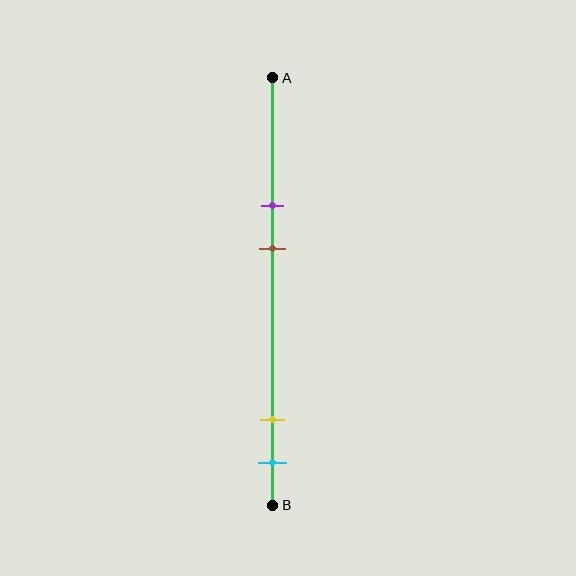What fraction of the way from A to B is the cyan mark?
The cyan mark is approximately 90% (0.9) of the way from A to B.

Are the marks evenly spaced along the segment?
No, the marks are not evenly spaced.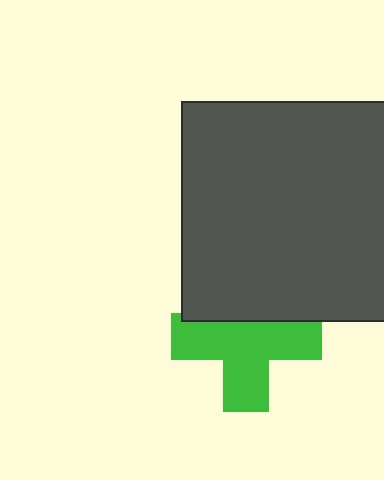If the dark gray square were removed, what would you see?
You would see the complete green cross.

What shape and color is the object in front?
The object in front is a dark gray square.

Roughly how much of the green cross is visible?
Most of it is visible (roughly 70%).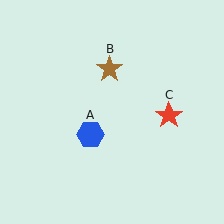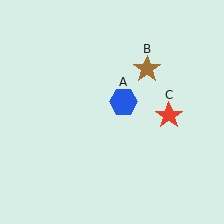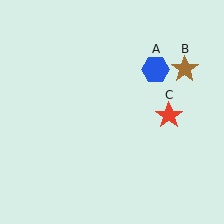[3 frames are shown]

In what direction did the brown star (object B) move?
The brown star (object B) moved right.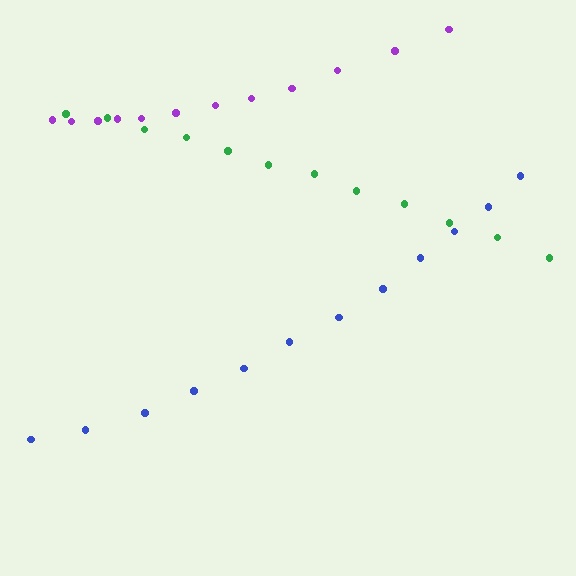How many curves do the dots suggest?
There are 3 distinct paths.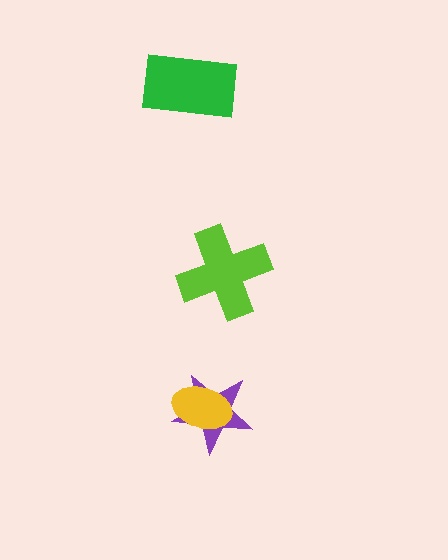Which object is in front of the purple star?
The yellow ellipse is in front of the purple star.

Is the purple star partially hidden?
Yes, it is partially covered by another shape.